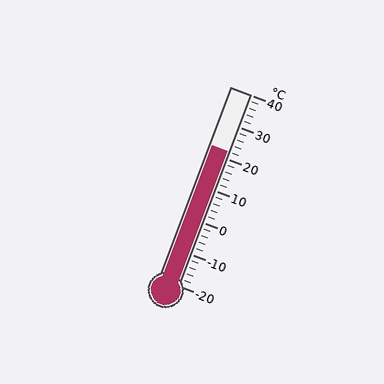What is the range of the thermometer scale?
The thermometer scale ranges from -20°C to 40°C.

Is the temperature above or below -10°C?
The temperature is above -10°C.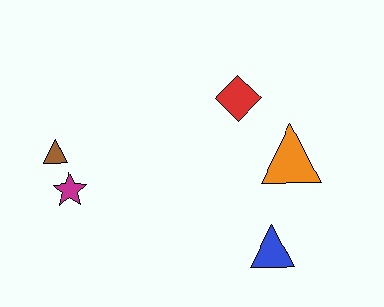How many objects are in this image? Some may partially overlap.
There are 5 objects.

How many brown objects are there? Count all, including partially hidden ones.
There is 1 brown object.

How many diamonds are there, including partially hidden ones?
There is 1 diamond.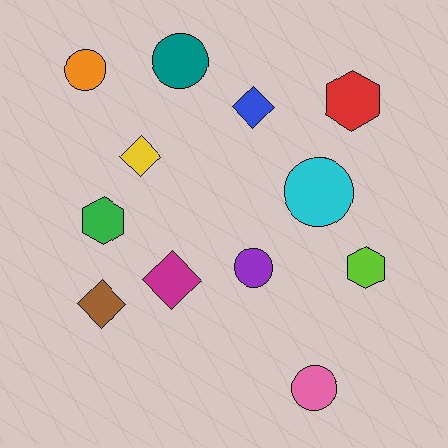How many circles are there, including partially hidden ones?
There are 5 circles.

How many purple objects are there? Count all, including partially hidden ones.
There is 1 purple object.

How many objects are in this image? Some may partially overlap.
There are 12 objects.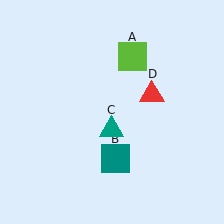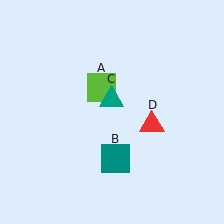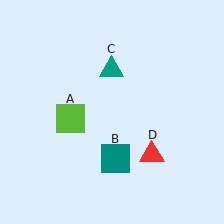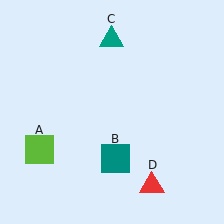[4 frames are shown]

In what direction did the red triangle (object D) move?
The red triangle (object D) moved down.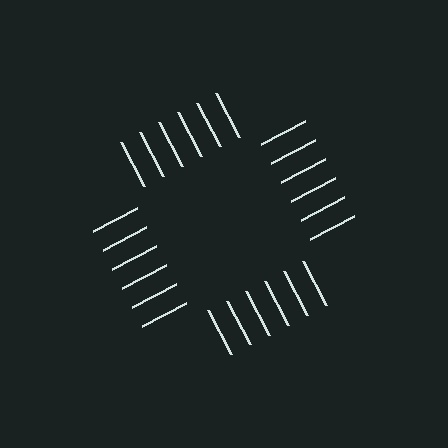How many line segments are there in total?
24 — 6 along each of the 4 edges.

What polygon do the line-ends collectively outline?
An illusory square — the line segments terminate on its edges but no continuous stroke is drawn.